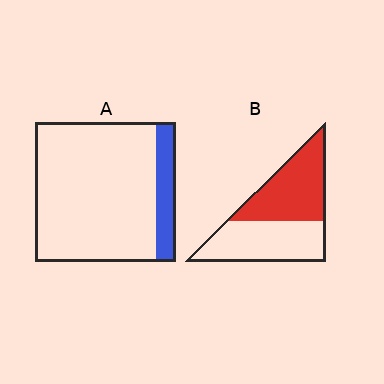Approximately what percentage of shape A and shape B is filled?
A is approximately 15% and B is approximately 50%.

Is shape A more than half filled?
No.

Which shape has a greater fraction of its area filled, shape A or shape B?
Shape B.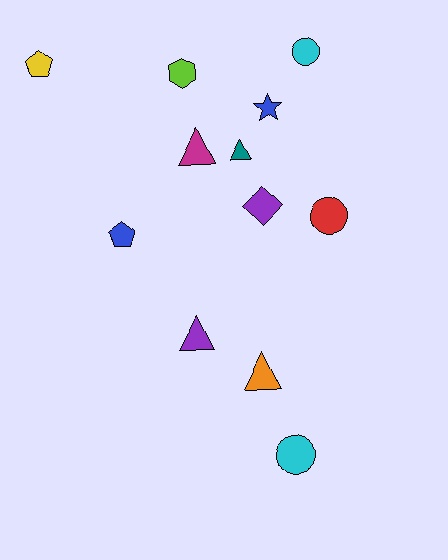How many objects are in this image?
There are 12 objects.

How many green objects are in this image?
There are no green objects.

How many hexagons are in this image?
There is 1 hexagon.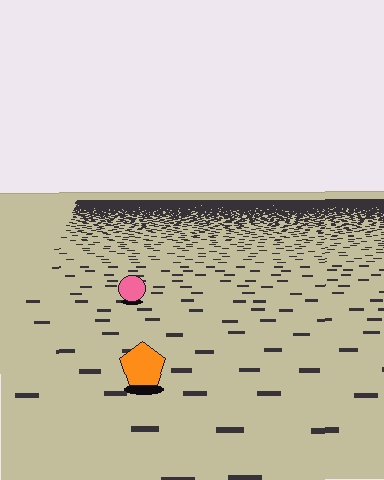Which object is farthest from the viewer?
The pink circle is farthest from the viewer. It appears smaller and the ground texture around it is denser.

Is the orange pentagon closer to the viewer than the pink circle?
Yes. The orange pentagon is closer — you can tell from the texture gradient: the ground texture is coarser near it.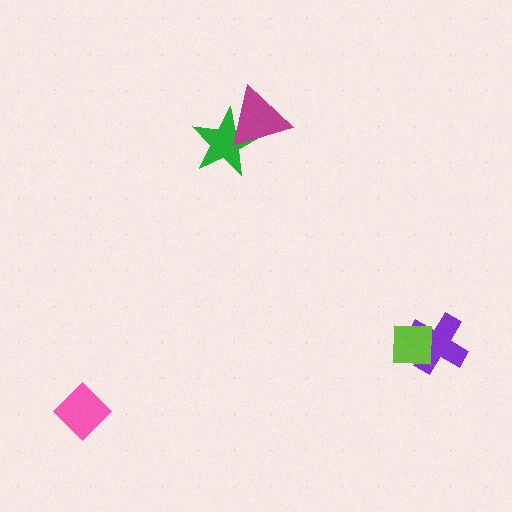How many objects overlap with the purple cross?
1 object overlaps with the purple cross.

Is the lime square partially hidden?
No, no other shape covers it.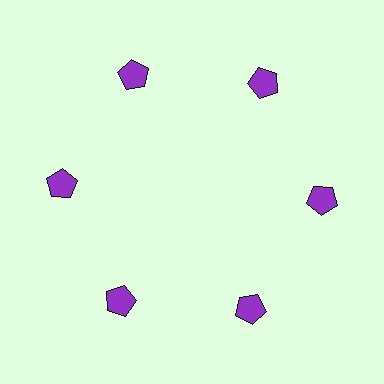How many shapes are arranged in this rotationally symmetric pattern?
There are 6 shapes, arranged in 6 groups of 1.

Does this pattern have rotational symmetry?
Yes, this pattern has 6-fold rotational symmetry. It looks the same after rotating 60 degrees around the center.